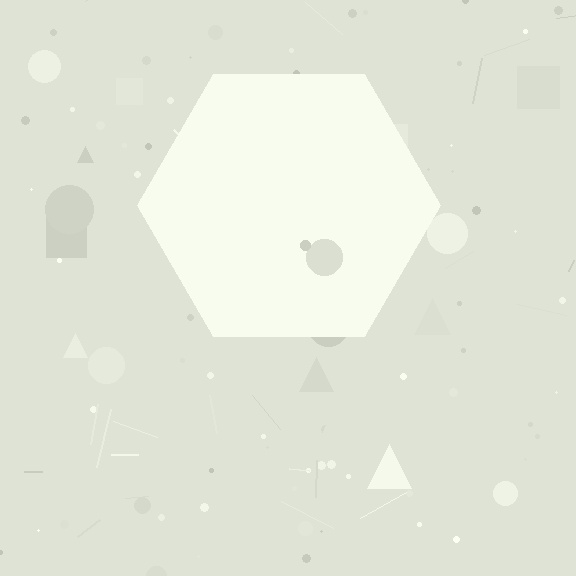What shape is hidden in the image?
A hexagon is hidden in the image.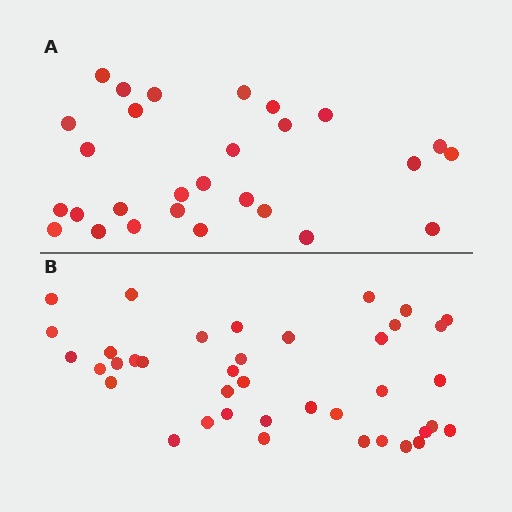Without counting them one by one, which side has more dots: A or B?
Region B (the bottom region) has more dots.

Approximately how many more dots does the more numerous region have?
Region B has roughly 12 or so more dots than region A.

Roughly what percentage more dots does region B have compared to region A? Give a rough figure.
About 40% more.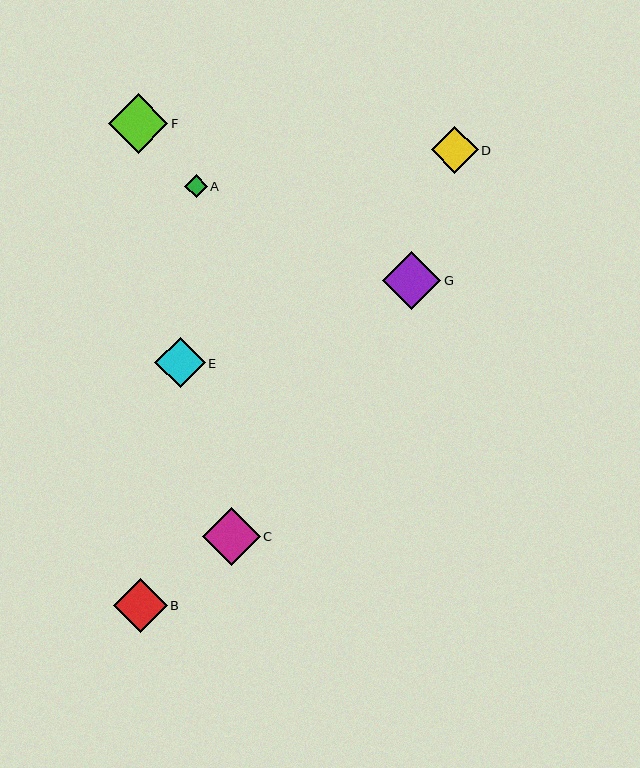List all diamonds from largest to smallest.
From largest to smallest: F, C, G, B, E, D, A.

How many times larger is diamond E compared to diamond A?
Diamond E is approximately 2.2 times the size of diamond A.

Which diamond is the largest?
Diamond F is the largest with a size of approximately 60 pixels.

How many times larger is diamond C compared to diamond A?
Diamond C is approximately 2.6 times the size of diamond A.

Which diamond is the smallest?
Diamond A is the smallest with a size of approximately 22 pixels.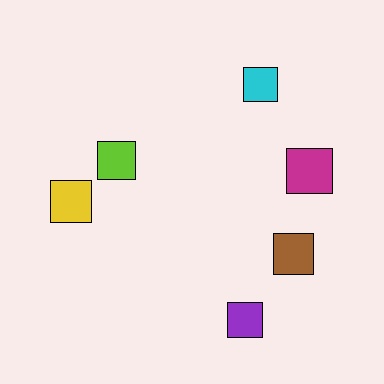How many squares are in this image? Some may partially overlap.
There are 6 squares.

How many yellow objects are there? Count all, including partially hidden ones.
There is 1 yellow object.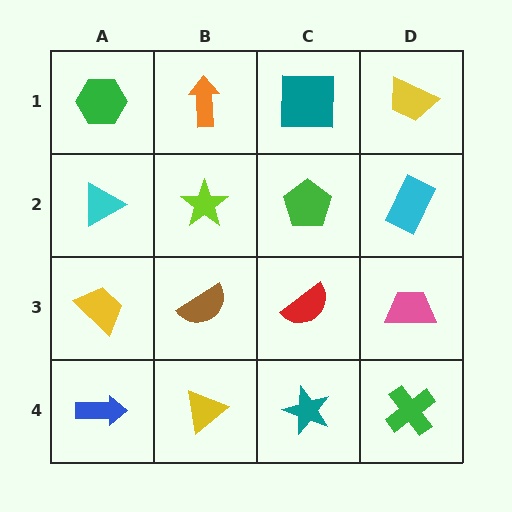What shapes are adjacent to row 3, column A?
A cyan triangle (row 2, column A), a blue arrow (row 4, column A), a brown semicircle (row 3, column B).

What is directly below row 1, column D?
A cyan rectangle.